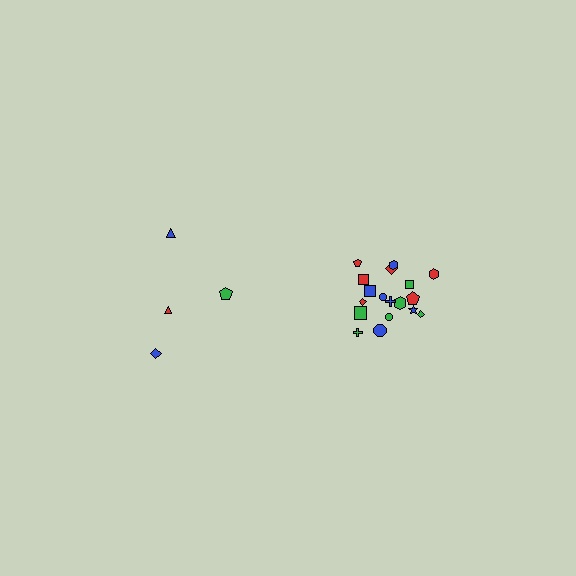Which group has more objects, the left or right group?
The right group.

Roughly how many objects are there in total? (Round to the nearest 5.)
Roughly 20 objects in total.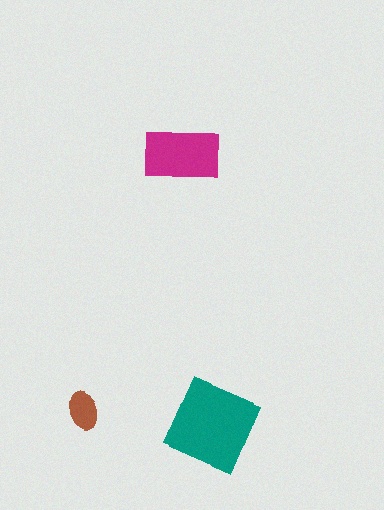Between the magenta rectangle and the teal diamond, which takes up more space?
The teal diamond.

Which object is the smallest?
The brown ellipse.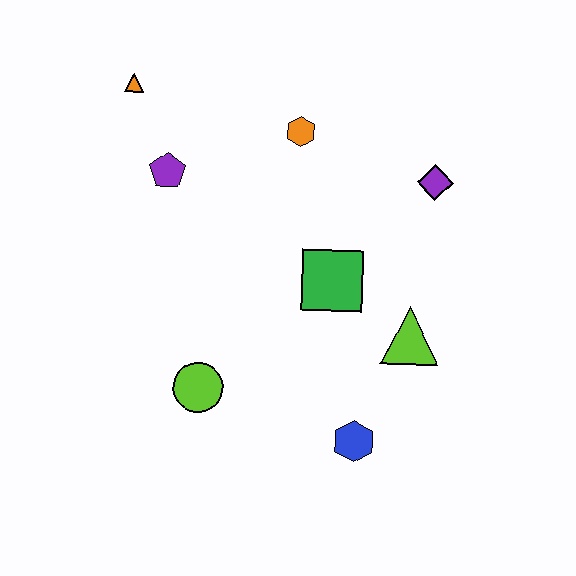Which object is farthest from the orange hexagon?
The blue hexagon is farthest from the orange hexagon.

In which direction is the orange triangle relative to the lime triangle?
The orange triangle is to the left of the lime triangle.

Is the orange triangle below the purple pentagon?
No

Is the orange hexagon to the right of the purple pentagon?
Yes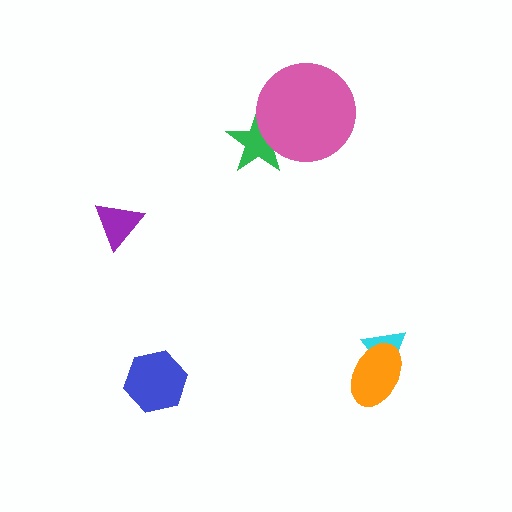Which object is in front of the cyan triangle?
The orange ellipse is in front of the cyan triangle.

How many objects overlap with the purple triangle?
0 objects overlap with the purple triangle.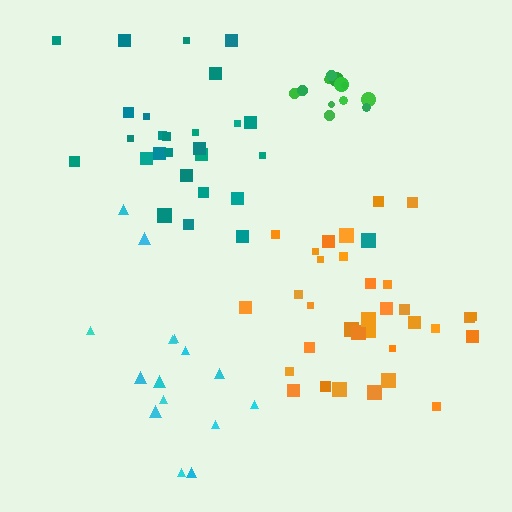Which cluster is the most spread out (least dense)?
Cyan.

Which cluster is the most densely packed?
Green.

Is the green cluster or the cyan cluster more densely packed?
Green.